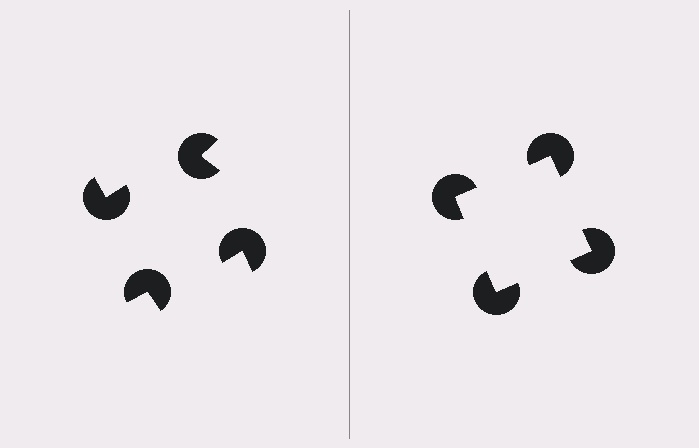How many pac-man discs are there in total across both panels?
8 — 4 on each side.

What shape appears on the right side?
An illusory square.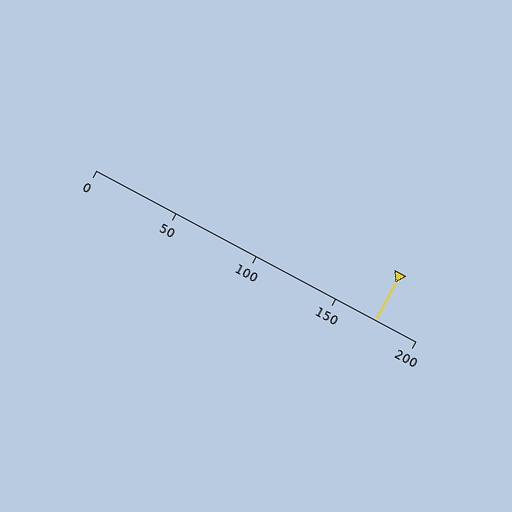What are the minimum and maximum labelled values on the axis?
The axis runs from 0 to 200.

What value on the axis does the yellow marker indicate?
The marker indicates approximately 175.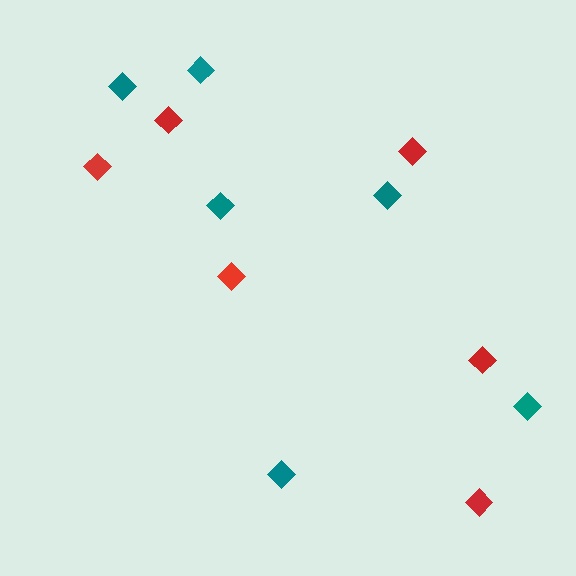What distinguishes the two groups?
There are 2 groups: one group of red diamonds (6) and one group of teal diamonds (6).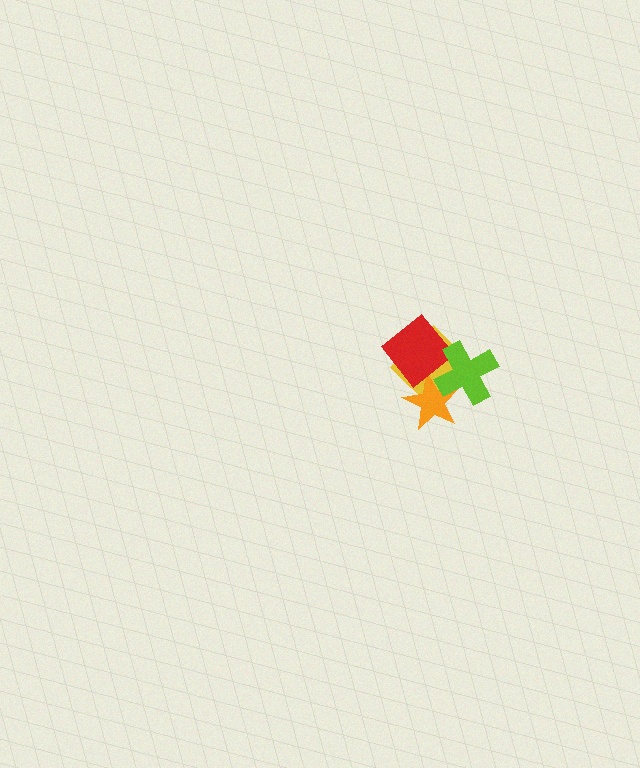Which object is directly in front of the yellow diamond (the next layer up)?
The orange star is directly in front of the yellow diamond.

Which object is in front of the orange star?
The lime cross is in front of the orange star.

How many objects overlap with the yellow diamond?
3 objects overlap with the yellow diamond.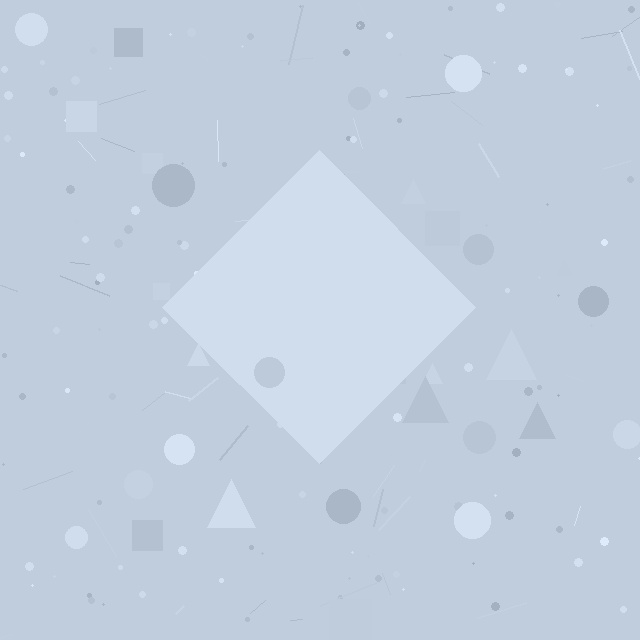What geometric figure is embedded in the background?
A diamond is embedded in the background.